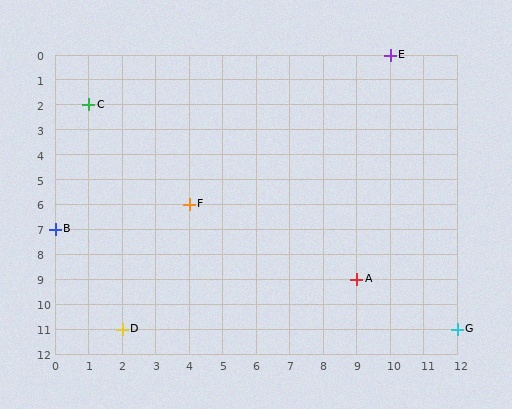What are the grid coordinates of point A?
Point A is at grid coordinates (9, 9).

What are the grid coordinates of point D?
Point D is at grid coordinates (2, 11).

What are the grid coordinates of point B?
Point B is at grid coordinates (0, 7).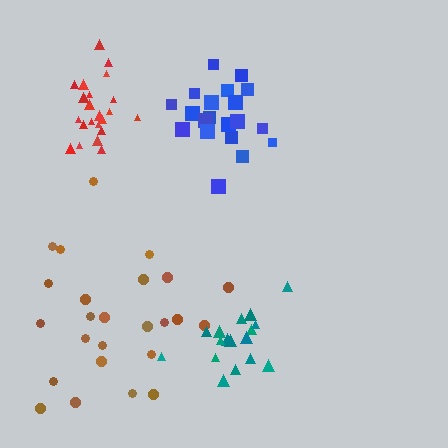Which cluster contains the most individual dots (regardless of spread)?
Brown (25).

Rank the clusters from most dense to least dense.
red, teal, blue, brown.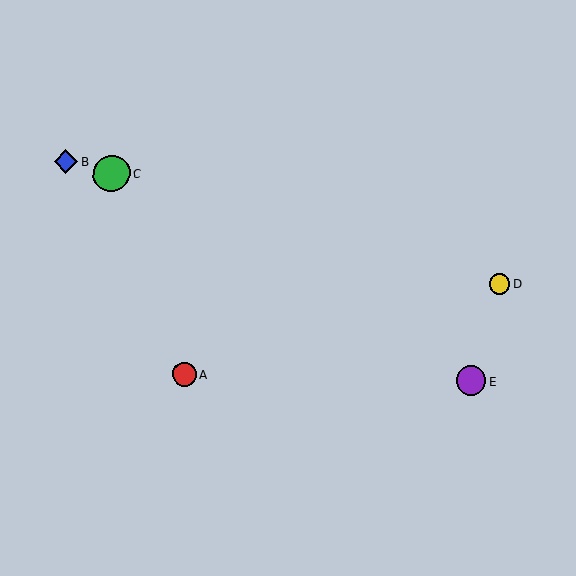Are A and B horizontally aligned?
No, A is at y≈374 and B is at y≈162.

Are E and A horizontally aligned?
Yes, both are at y≈381.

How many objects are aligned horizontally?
2 objects (A, E) are aligned horizontally.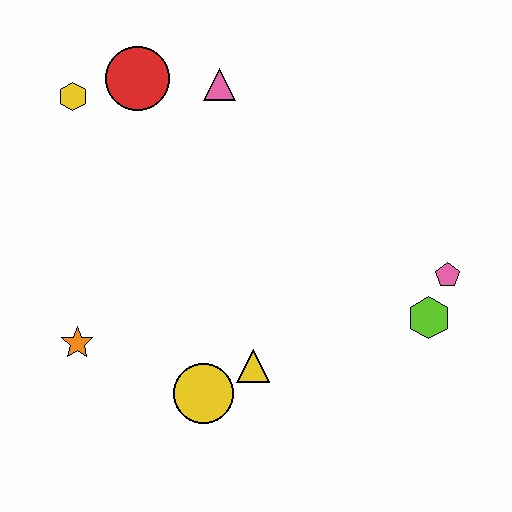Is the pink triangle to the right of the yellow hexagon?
Yes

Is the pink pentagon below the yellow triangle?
No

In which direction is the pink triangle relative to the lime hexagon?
The pink triangle is above the lime hexagon.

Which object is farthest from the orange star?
The pink pentagon is farthest from the orange star.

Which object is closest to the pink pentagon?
The lime hexagon is closest to the pink pentagon.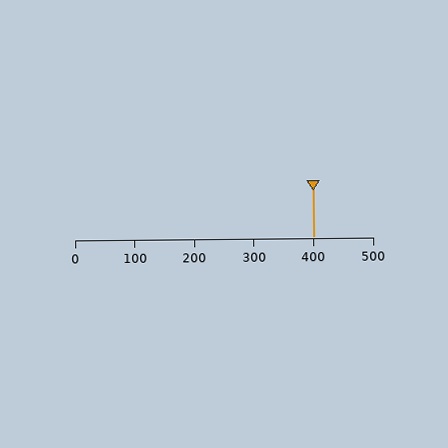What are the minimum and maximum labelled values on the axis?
The axis runs from 0 to 500.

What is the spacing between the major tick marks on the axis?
The major ticks are spaced 100 apart.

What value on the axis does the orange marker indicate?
The marker indicates approximately 400.